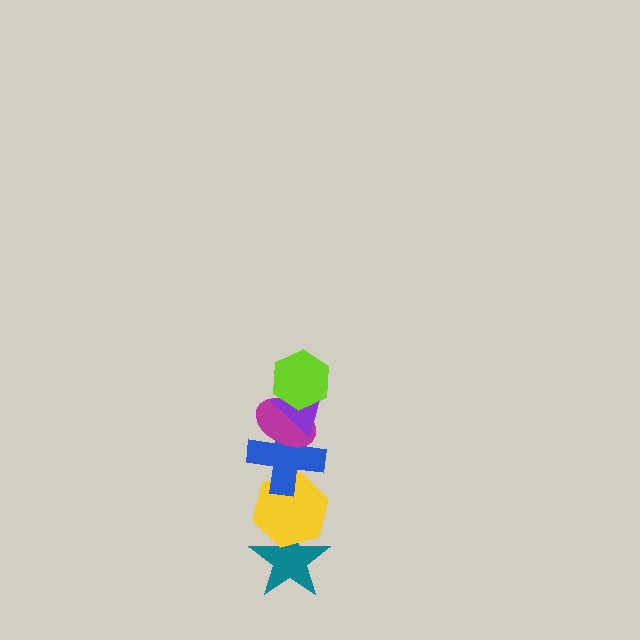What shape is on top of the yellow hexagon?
The blue cross is on top of the yellow hexagon.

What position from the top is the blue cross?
The blue cross is 4th from the top.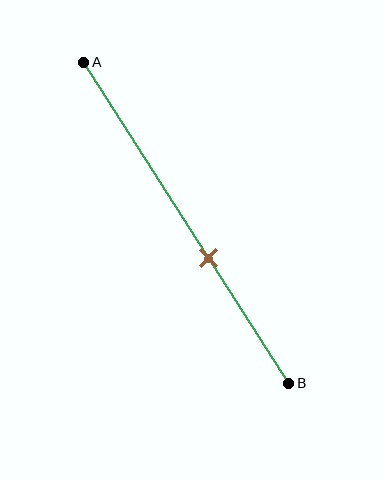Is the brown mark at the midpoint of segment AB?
No, the mark is at about 60% from A, not at the 50% midpoint.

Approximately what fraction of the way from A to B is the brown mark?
The brown mark is approximately 60% of the way from A to B.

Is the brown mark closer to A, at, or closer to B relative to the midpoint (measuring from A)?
The brown mark is closer to point B than the midpoint of segment AB.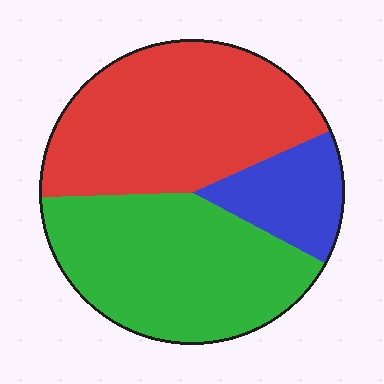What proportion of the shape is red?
Red covers around 45% of the shape.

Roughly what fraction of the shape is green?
Green takes up about two fifths (2/5) of the shape.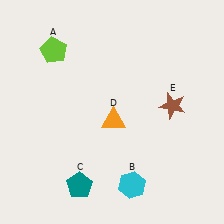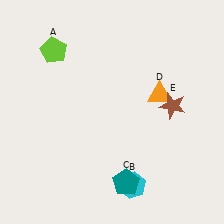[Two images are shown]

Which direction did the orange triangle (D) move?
The orange triangle (D) moved right.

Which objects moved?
The objects that moved are: the teal pentagon (C), the orange triangle (D).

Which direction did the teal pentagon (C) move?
The teal pentagon (C) moved right.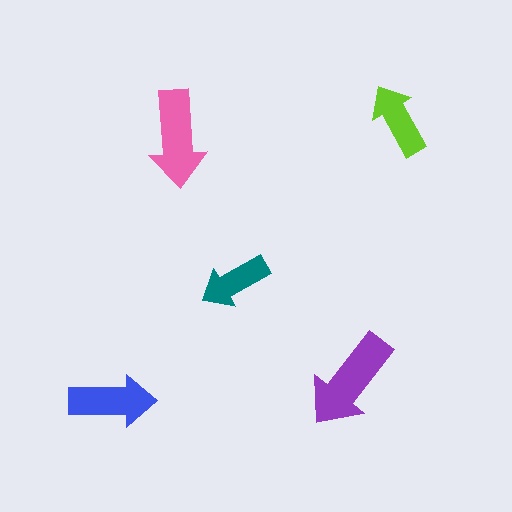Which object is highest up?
The lime arrow is topmost.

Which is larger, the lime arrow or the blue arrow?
The blue one.